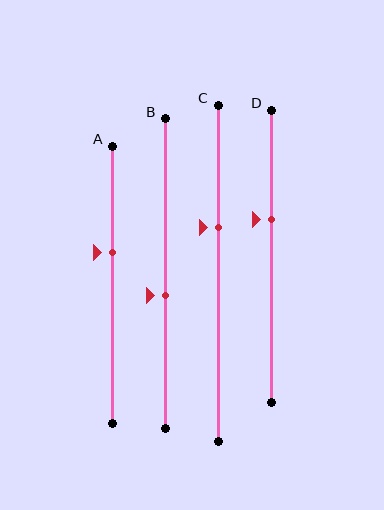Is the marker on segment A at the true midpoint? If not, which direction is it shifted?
No, the marker on segment A is shifted upward by about 12% of the segment length.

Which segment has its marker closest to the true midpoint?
Segment B has its marker closest to the true midpoint.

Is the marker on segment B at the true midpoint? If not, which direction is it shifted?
No, the marker on segment B is shifted downward by about 7% of the segment length.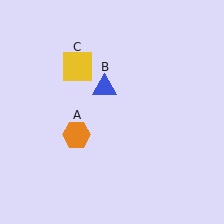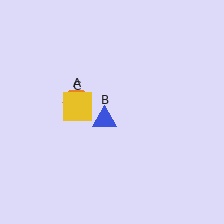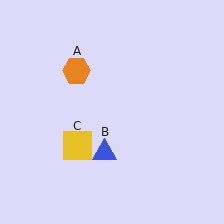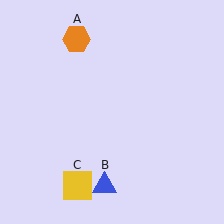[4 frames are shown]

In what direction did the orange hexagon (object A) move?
The orange hexagon (object A) moved up.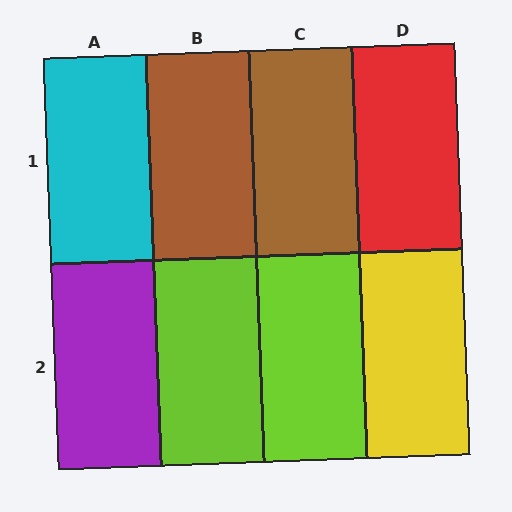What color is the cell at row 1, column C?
Brown.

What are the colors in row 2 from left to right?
Purple, lime, lime, yellow.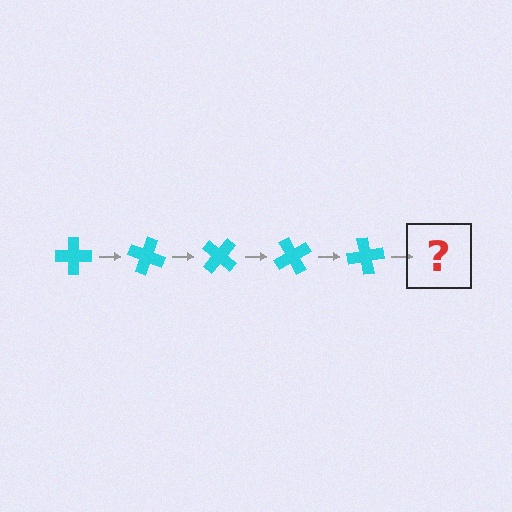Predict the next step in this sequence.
The next step is a cyan cross rotated 100 degrees.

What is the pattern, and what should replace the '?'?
The pattern is that the cross rotates 20 degrees each step. The '?' should be a cyan cross rotated 100 degrees.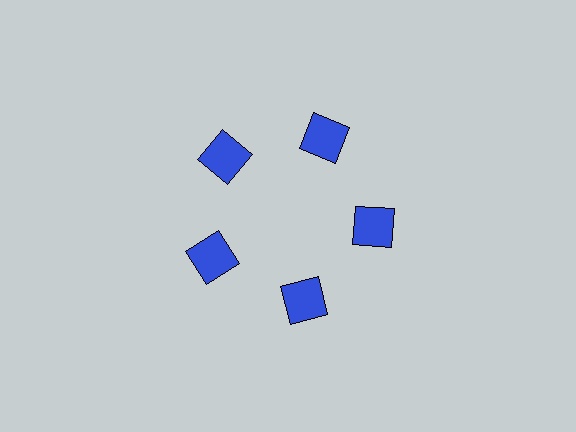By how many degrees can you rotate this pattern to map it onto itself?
The pattern maps onto itself every 72 degrees of rotation.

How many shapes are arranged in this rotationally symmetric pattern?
There are 5 shapes, arranged in 5 groups of 1.